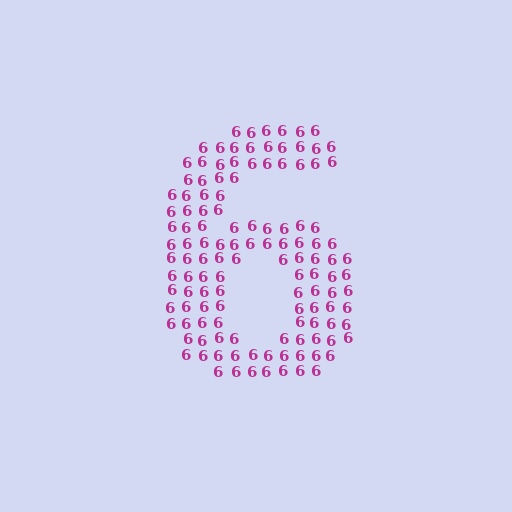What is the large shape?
The large shape is the digit 6.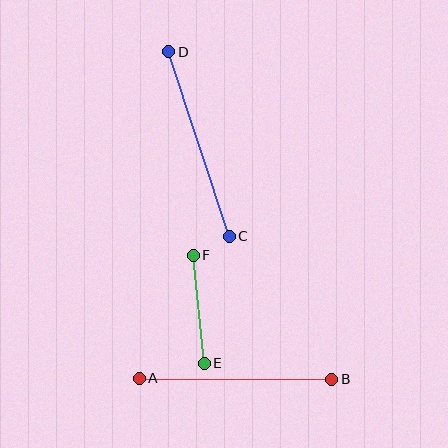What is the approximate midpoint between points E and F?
The midpoint is at approximately (199, 309) pixels.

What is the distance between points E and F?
The distance is approximately 109 pixels.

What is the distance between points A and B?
The distance is approximately 192 pixels.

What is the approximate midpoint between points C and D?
The midpoint is at approximately (199, 144) pixels.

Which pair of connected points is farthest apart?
Points C and D are farthest apart.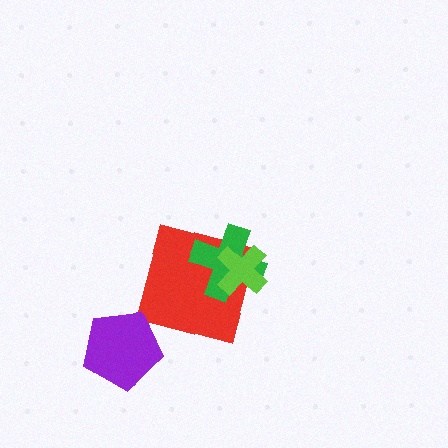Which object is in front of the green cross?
The lime cross is in front of the green cross.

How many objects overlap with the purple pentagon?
0 objects overlap with the purple pentagon.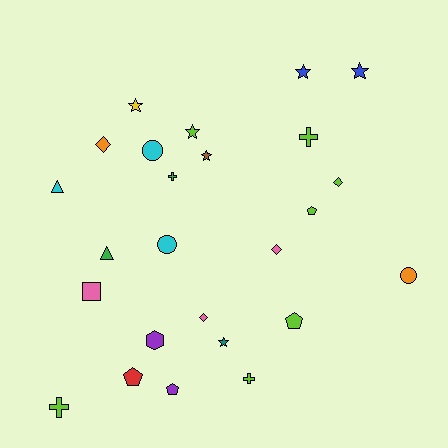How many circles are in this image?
There are 3 circles.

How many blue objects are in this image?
There are 2 blue objects.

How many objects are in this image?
There are 25 objects.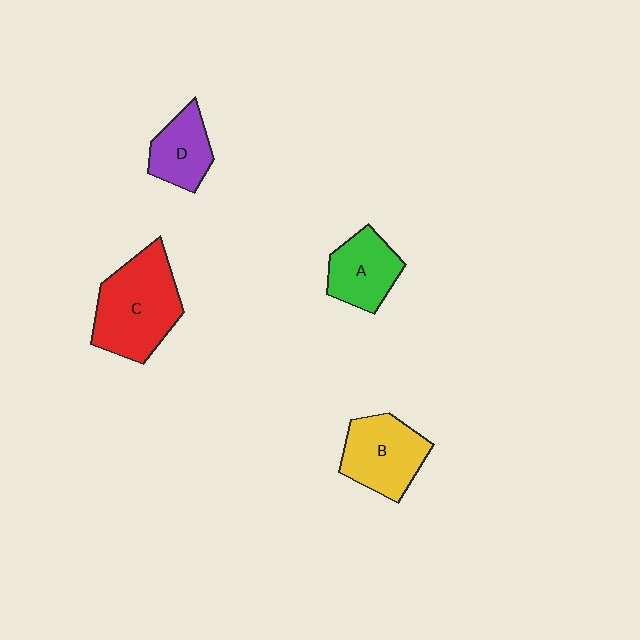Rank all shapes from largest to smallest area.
From largest to smallest: C (red), B (yellow), A (green), D (purple).